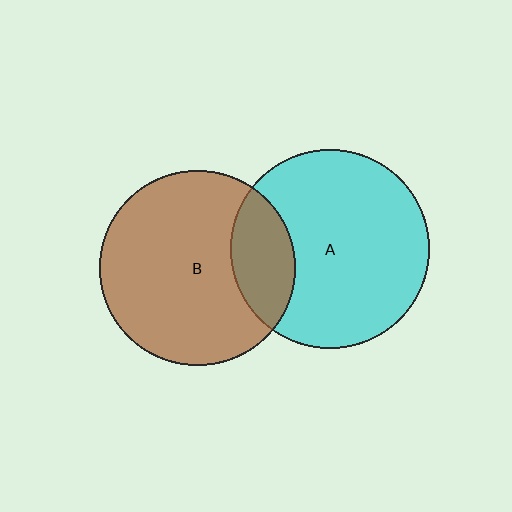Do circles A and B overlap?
Yes.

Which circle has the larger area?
Circle A (cyan).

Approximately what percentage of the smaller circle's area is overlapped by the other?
Approximately 20%.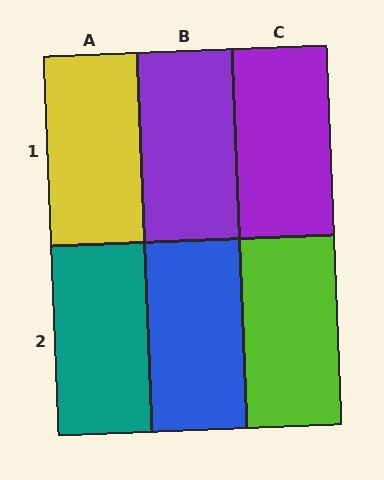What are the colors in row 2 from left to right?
Teal, blue, lime.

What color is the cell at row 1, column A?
Yellow.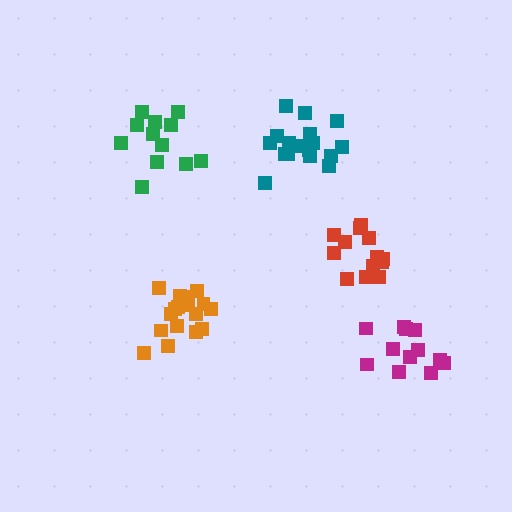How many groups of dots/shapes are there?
There are 5 groups.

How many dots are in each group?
Group 1: 17 dots, Group 2: 12 dots, Group 3: 12 dots, Group 4: 13 dots, Group 5: 17 dots (71 total).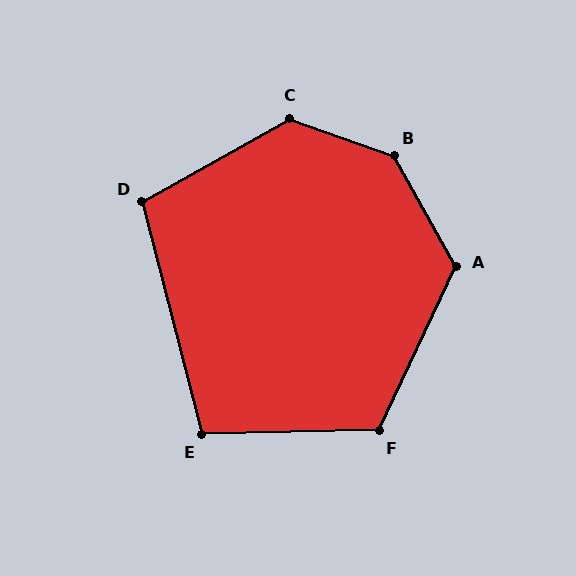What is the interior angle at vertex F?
Approximately 116 degrees (obtuse).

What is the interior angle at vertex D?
Approximately 105 degrees (obtuse).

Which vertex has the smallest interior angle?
E, at approximately 103 degrees.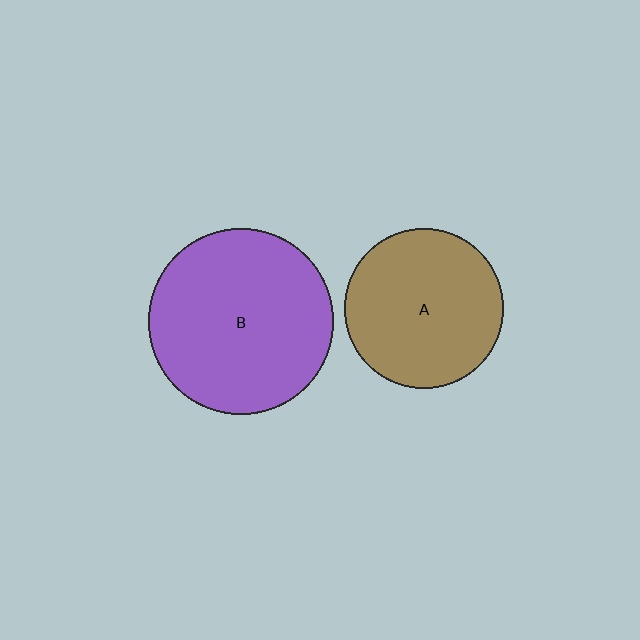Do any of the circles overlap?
No, none of the circles overlap.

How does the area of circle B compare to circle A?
Approximately 1.3 times.